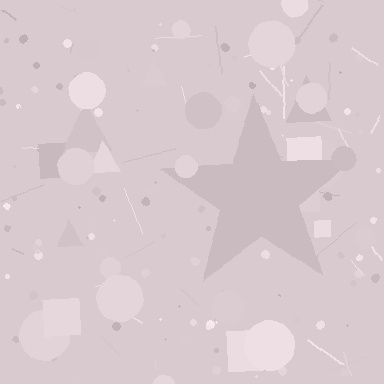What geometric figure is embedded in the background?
A star is embedded in the background.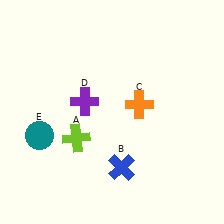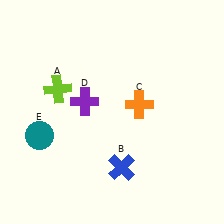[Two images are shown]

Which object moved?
The lime cross (A) moved up.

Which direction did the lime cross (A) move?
The lime cross (A) moved up.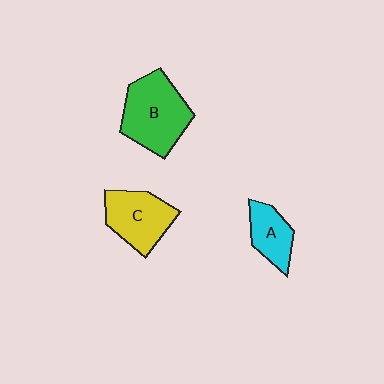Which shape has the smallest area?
Shape A (cyan).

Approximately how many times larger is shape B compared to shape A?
Approximately 1.9 times.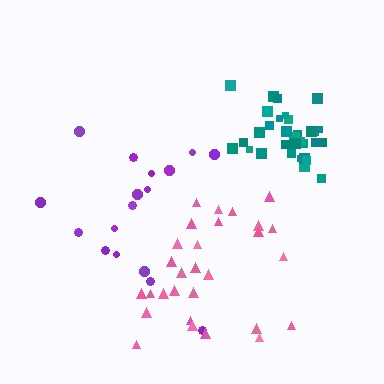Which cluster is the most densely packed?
Teal.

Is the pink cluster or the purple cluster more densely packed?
Pink.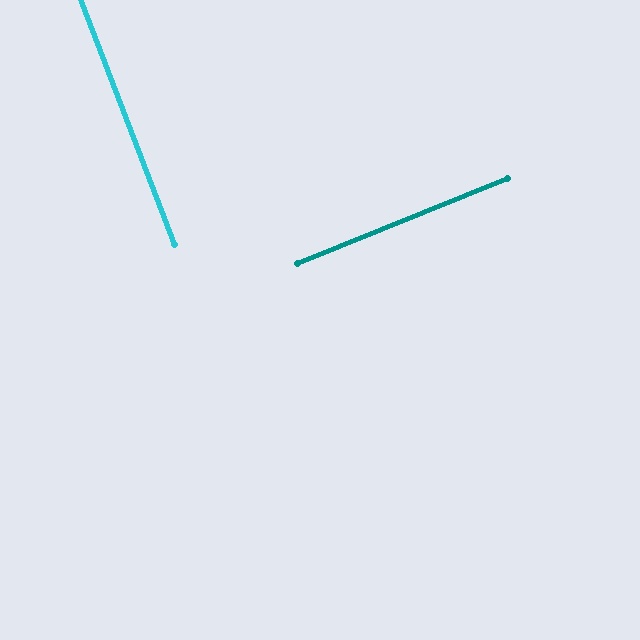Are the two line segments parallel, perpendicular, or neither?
Perpendicular — they meet at approximately 89°.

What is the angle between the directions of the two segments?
Approximately 89 degrees.